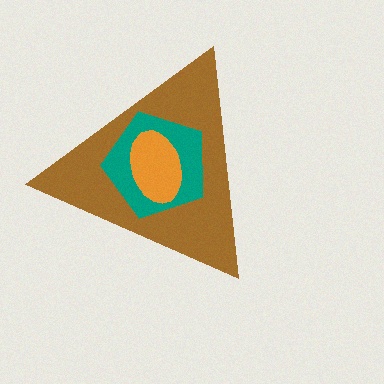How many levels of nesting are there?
3.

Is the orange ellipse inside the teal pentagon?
Yes.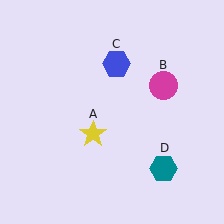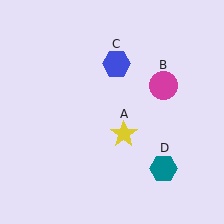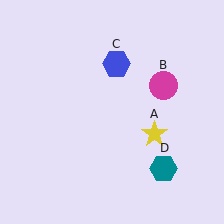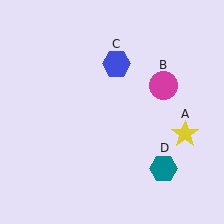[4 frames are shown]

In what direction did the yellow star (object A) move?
The yellow star (object A) moved right.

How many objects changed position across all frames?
1 object changed position: yellow star (object A).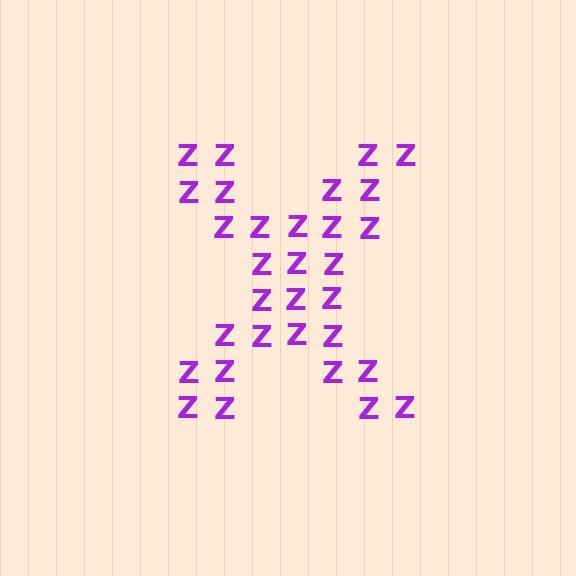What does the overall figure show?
The overall figure shows the letter X.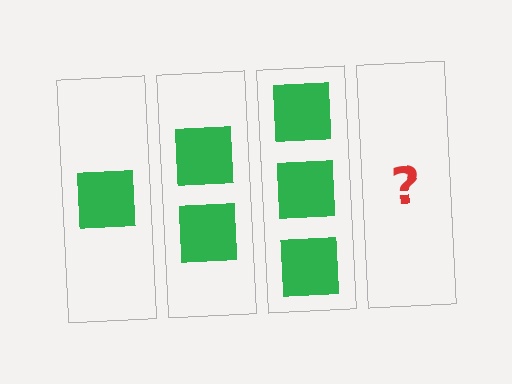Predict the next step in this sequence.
The next step is 4 squares.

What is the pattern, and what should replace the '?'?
The pattern is that each step adds one more square. The '?' should be 4 squares.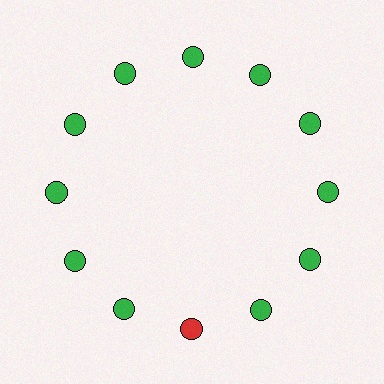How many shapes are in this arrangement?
There are 12 shapes arranged in a ring pattern.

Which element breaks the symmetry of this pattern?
The red circle at roughly the 6 o'clock position breaks the symmetry. All other shapes are green circles.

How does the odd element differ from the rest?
It has a different color: red instead of green.